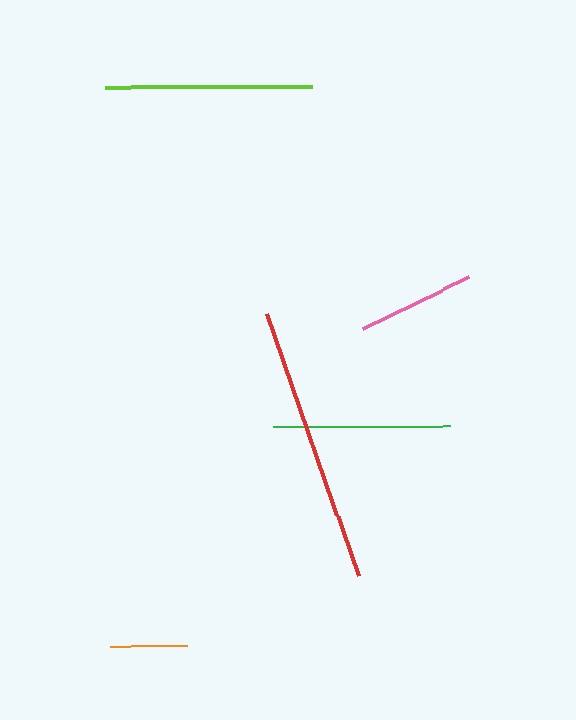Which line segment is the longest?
The red line is the longest at approximately 277 pixels.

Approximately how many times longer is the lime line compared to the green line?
The lime line is approximately 1.2 times the length of the green line.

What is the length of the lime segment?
The lime segment is approximately 207 pixels long.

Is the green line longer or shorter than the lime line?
The lime line is longer than the green line.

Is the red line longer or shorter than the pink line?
The red line is longer than the pink line.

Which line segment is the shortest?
The orange line is the shortest at approximately 78 pixels.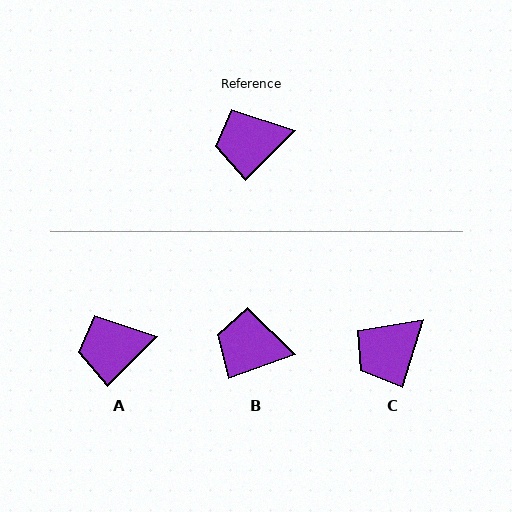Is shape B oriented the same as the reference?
No, it is off by about 26 degrees.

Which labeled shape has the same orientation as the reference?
A.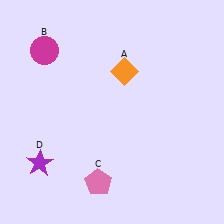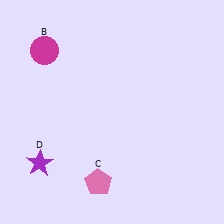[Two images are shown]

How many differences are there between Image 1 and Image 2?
There is 1 difference between the two images.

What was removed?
The orange diamond (A) was removed in Image 2.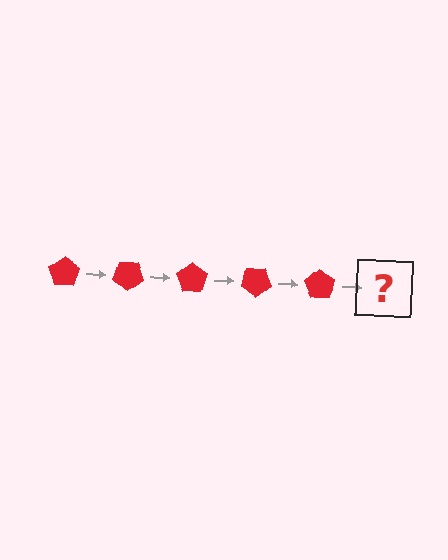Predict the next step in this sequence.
The next step is a red pentagon rotated 175 degrees.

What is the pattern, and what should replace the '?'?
The pattern is that the pentagon rotates 35 degrees each step. The '?' should be a red pentagon rotated 175 degrees.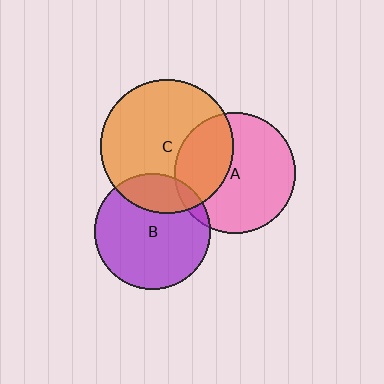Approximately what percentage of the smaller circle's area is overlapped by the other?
Approximately 35%.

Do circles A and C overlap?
Yes.